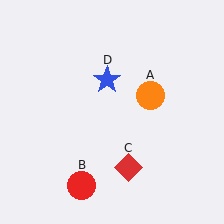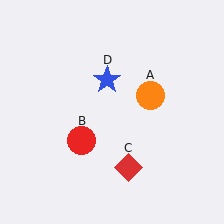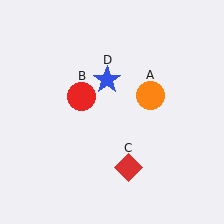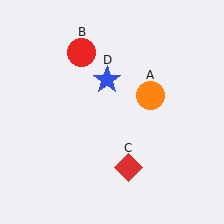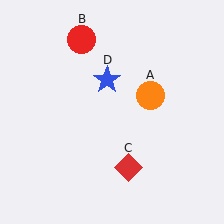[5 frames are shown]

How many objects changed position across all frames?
1 object changed position: red circle (object B).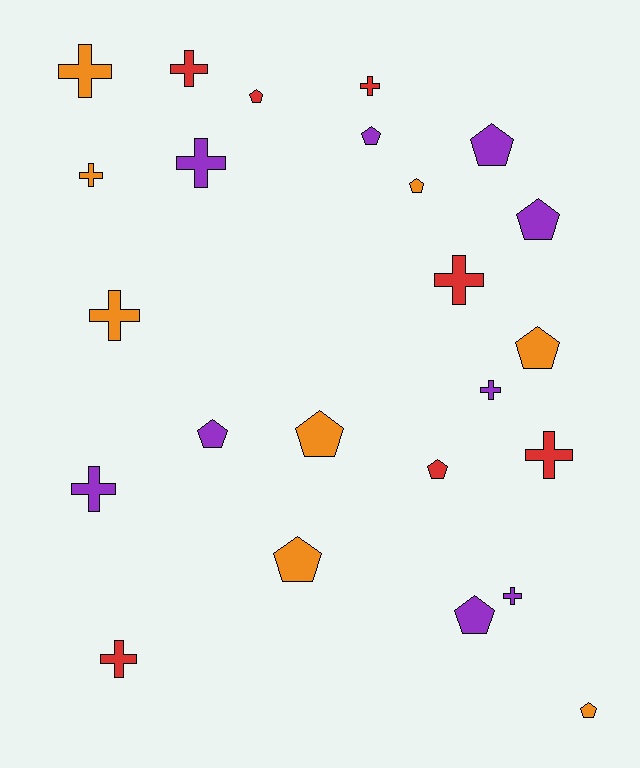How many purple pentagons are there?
There are 5 purple pentagons.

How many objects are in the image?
There are 24 objects.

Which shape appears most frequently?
Cross, with 12 objects.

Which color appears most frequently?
Purple, with 9 objects.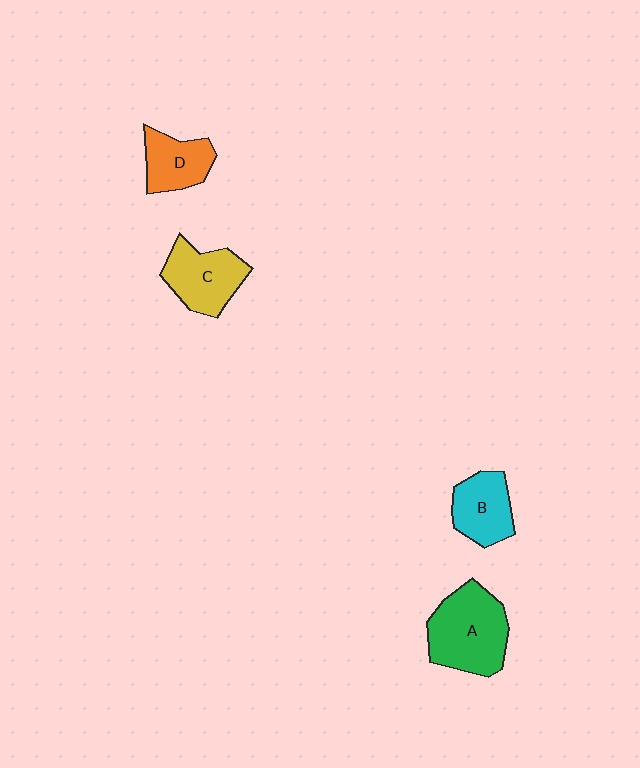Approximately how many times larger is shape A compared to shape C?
Approximately 1.3 times.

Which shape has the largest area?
Shape A (green).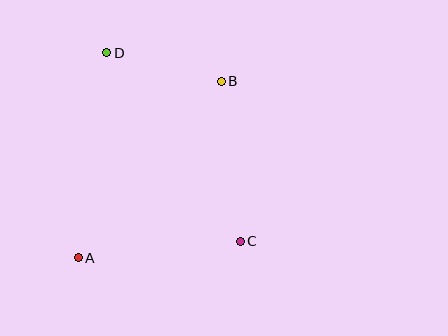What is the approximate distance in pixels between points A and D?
The distance between A and D is approximately 207 pixels.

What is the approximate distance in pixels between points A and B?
The distance between A and B is approximately 227 pixels.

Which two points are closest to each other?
Points B and D are closest to each other.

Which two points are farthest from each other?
Points C and D are farthest from each other.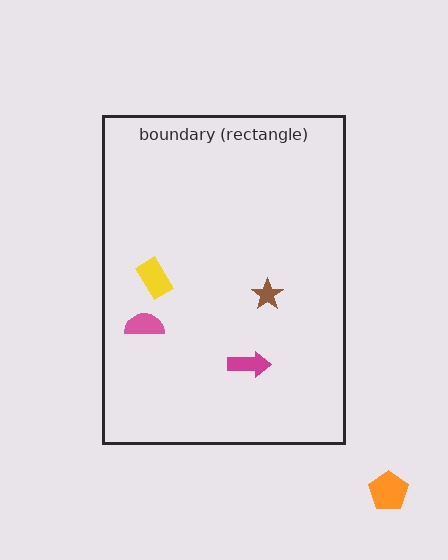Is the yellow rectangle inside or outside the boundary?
Inside.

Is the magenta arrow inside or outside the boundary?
Inside.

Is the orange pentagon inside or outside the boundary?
Outside.